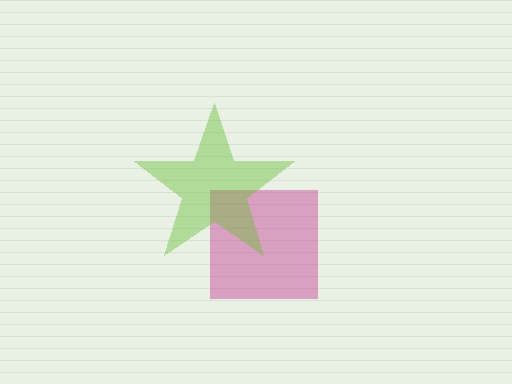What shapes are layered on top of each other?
The layered shapes are: a magenta square, a lime star.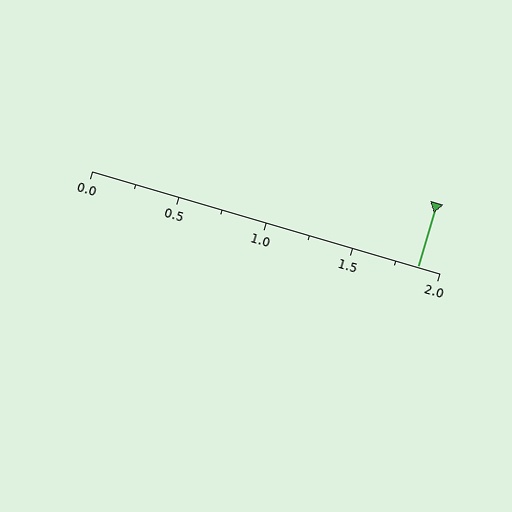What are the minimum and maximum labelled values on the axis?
The axis runs from 0.0 to 2.0.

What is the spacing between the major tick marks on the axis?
The major ticks are spaced 0.5 apart.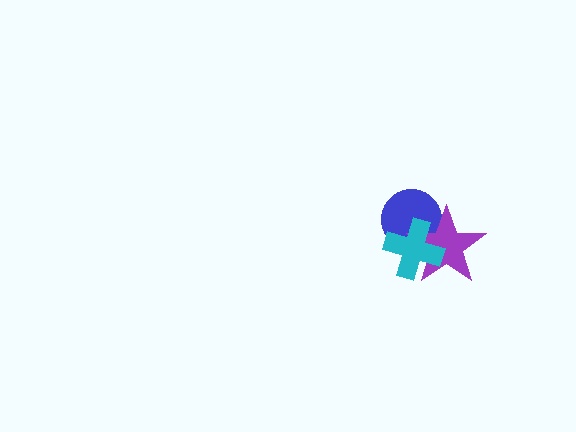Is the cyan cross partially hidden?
No, no other shape covers it.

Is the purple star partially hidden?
Yes, it is partially covered by another shape.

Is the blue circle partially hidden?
Yes, it is partially covered by another shape.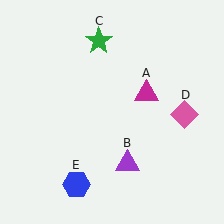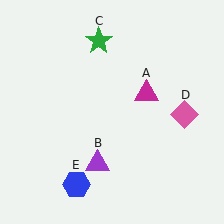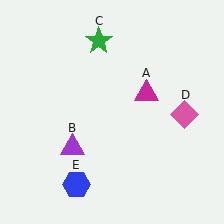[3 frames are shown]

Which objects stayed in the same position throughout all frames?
Magenta triangle (object A) and green star (object C) and pink diamond (object D) and blue hexagon (object E) remained stationary.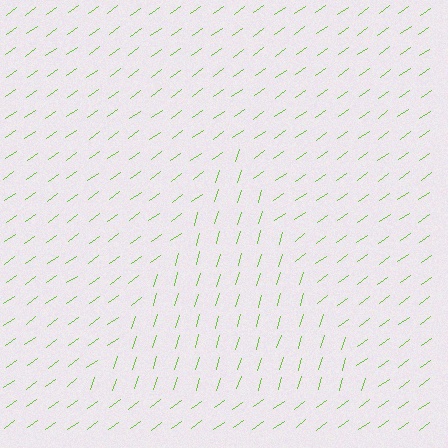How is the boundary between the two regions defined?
The boundary is defined purely by a change in line orientation (approximately 37 degrees difference). All lines are the same color and thickness.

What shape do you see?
I see a triangle.